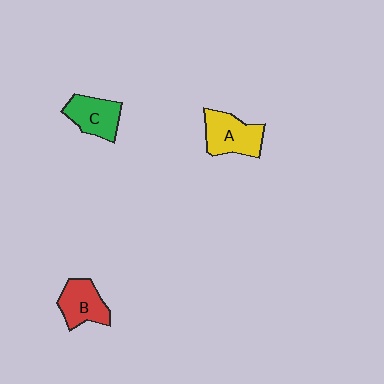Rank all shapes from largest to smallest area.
From largest to smallest: A (yellow), C (green), B (red).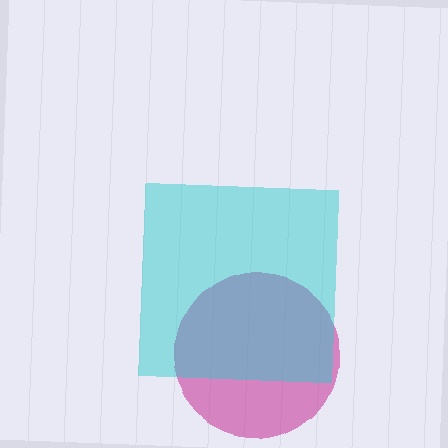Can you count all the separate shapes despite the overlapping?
Yes, there are 2 separate shapes.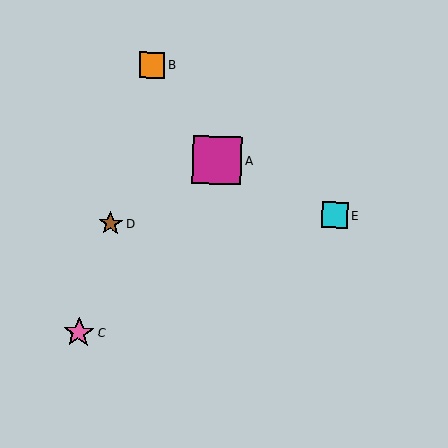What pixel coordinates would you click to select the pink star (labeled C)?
Click at (79, 332) to select the pink star C.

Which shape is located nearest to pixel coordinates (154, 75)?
The orange square (labeled B) at (152, 65) is nearest to that location.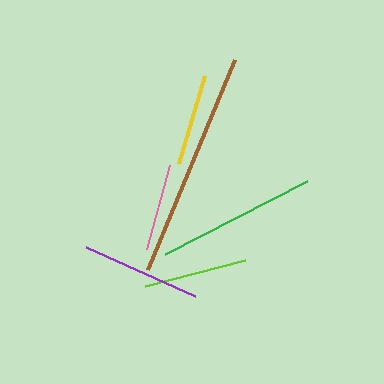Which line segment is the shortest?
The pink line is the shortest at approximately 87 pixels.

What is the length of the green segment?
The green segment is approximately 159 pixels long.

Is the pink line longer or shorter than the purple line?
The purple line is longer than the pink line.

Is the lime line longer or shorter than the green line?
The green line is longer than the lime line.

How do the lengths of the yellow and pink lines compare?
The yellow and pink lines are approximately the same length.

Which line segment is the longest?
The brown line is the longest at approximately 228 pixels.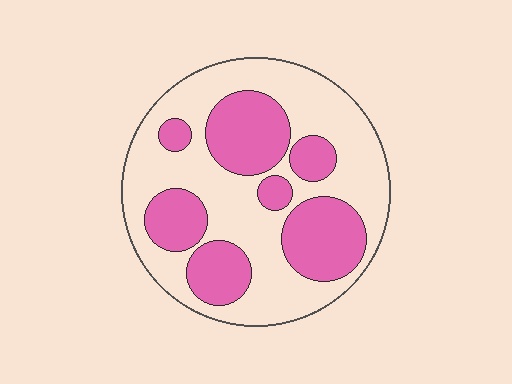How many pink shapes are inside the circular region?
7.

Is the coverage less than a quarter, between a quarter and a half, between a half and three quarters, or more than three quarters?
Between a quarter and a half.